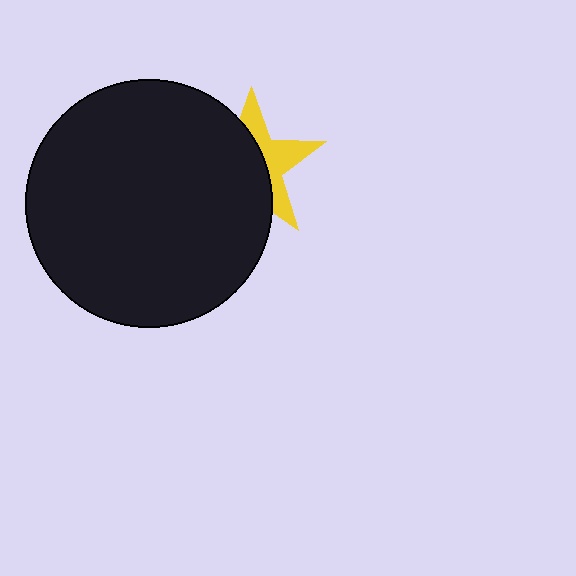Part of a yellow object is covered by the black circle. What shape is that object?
It is a star.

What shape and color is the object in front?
The object in front is a black circle.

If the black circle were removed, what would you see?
You would see the complete yellow star.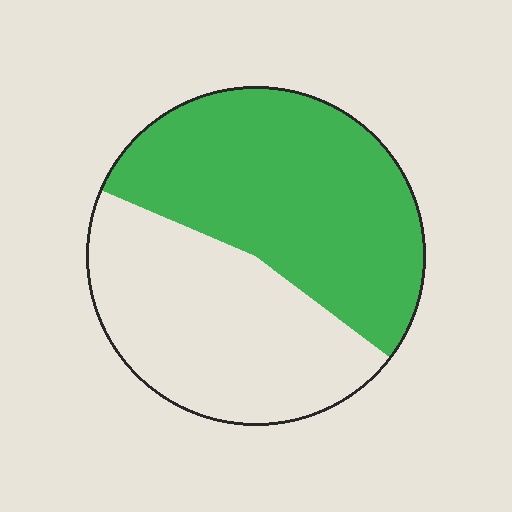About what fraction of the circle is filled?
About one half (1/2).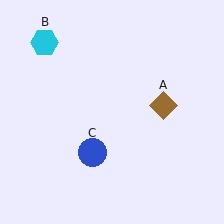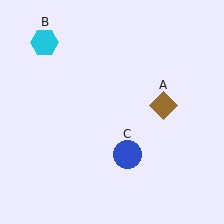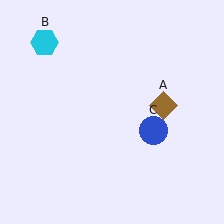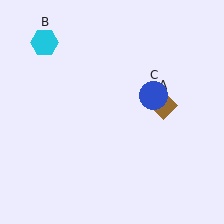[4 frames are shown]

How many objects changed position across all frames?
1 object changed position: blue circle (object C).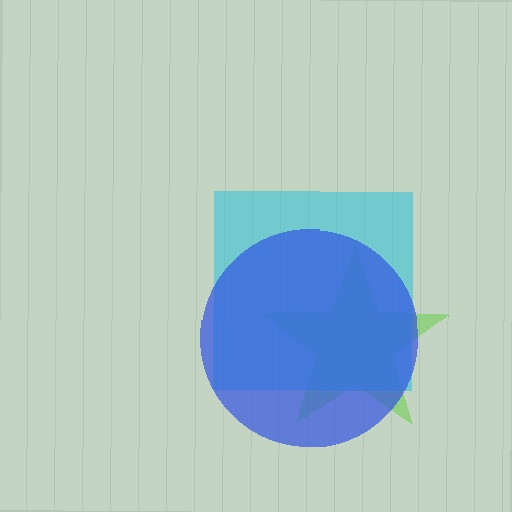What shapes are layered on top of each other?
The layered shapes are: a lime star, a cyan square, a blue circle.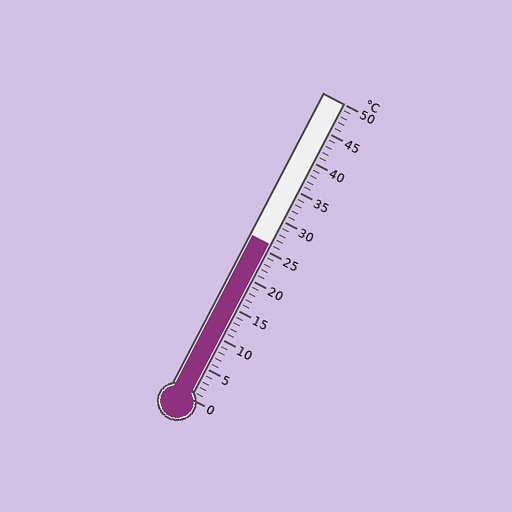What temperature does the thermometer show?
The thermometer shows approximately 26°C.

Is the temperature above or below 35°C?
The temperature is below 35°C.